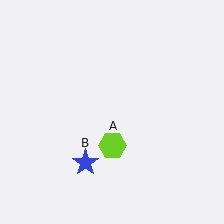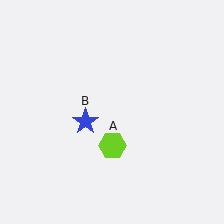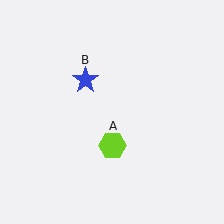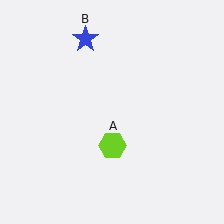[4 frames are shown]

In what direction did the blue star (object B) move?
The blue star (object B) moved up.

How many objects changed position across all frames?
1 object changed position: blue star (object B).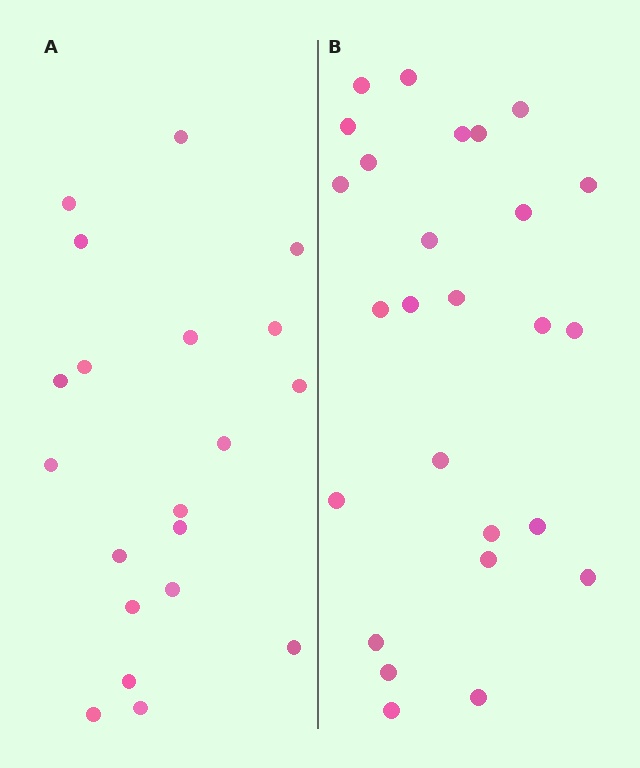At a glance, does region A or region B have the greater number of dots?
Region B (the right region) has more dots.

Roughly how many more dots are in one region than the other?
Region B has about 6 more dots than region A.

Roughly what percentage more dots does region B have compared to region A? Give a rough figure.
About 30% more.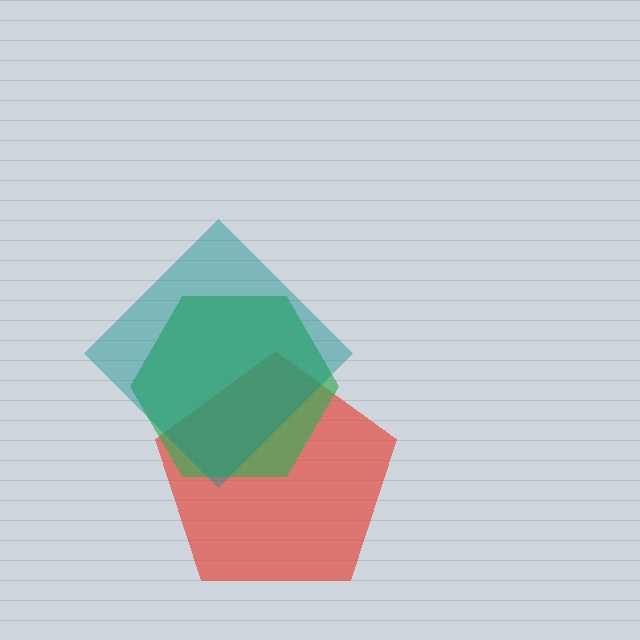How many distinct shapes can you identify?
There are 3 distinct shapes: a red pentagon, a green hexagon, a teal diamond.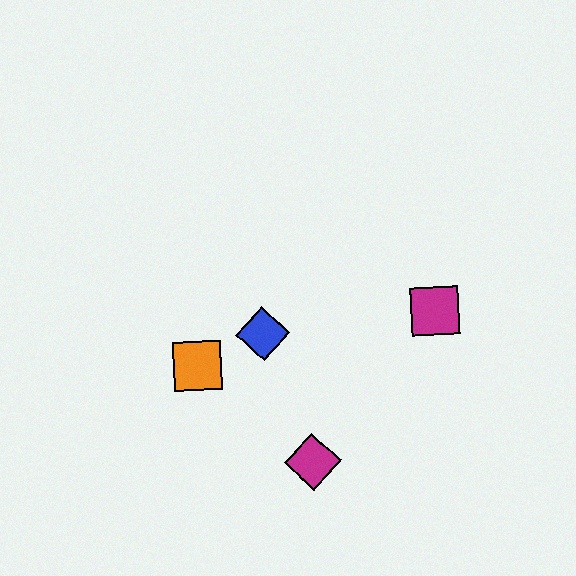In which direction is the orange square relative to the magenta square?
The orange square is to the left of the magenta square.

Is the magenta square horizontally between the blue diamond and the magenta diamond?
No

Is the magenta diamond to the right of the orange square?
Yes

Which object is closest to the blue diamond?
The orange square is closest to the blue diamond.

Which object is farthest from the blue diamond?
The magenta square is farthest from the blue diamond.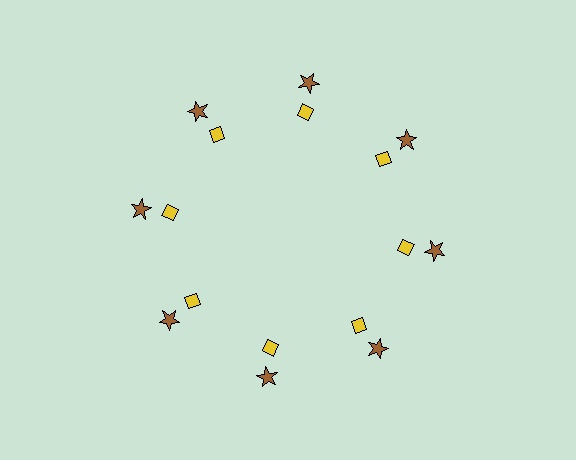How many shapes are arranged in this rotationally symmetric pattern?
There are 16 shapes, arranged in 8 groups of 2.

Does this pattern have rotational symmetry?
Yes, this pattern has 8-fold rotational symmetry. It looks the same after rotating 45 degrees around the center.